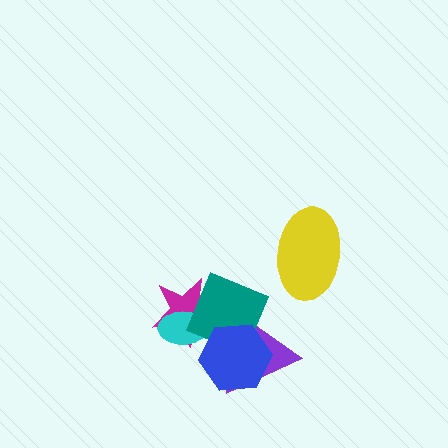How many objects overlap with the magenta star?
2 objects overlap with the magenta star.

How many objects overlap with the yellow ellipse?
0 objects overlap with the yellow ellipse.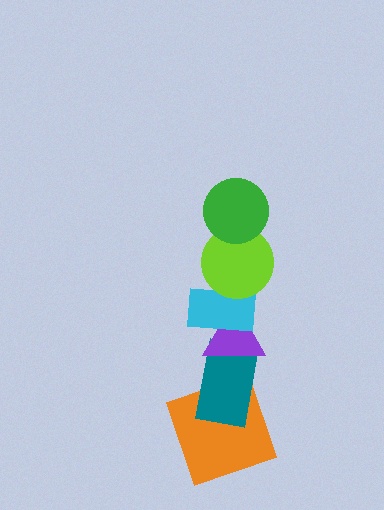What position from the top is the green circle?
The green circle is 1st from the top.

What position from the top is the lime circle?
The lime circle is 2nd from the top.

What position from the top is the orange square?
The orange square is 6th from the top.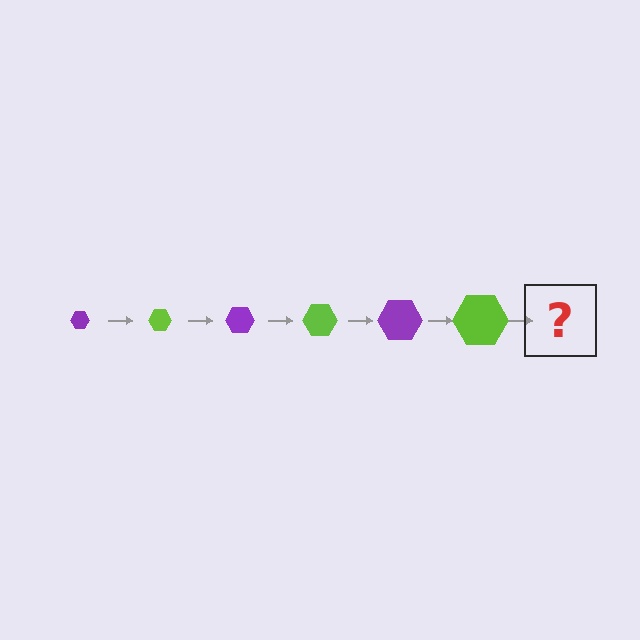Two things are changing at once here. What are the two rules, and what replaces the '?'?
The two rules are that the hexagon grows larger each step and the color cycles through purple and lime. The '?' should be a purple hexagon, larger than the previous one.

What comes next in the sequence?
The next element should be a purple hexagon, larger than the previous one.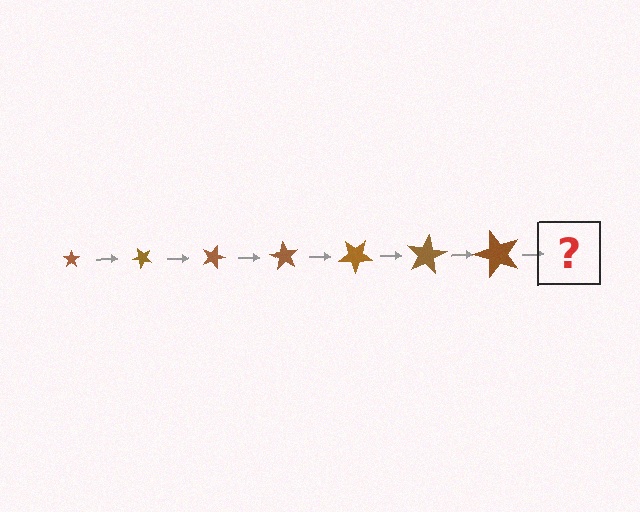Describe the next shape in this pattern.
It should be a star, larger than the previous one and rotated 315 degrees from the start.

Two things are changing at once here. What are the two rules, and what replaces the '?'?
The two rules are that the star grows larger each step and it rotates 45 degrees each step. The '?' should be a star, larger than the previous one and rotated 315 degrees from the start.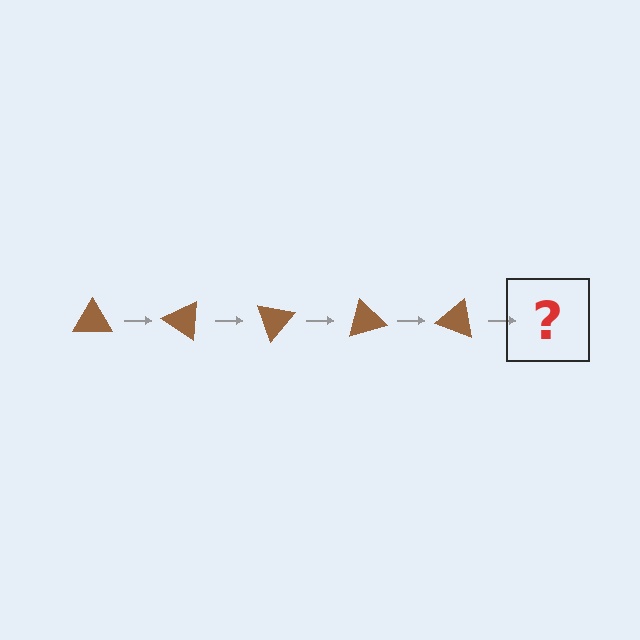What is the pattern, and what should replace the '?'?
The pattern is that the triangle rotates 35 degrees each step. The '?' should be a brown triangle rotated 175 degrees.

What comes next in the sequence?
The next element should be a brown triangle rotated 175 degrees.